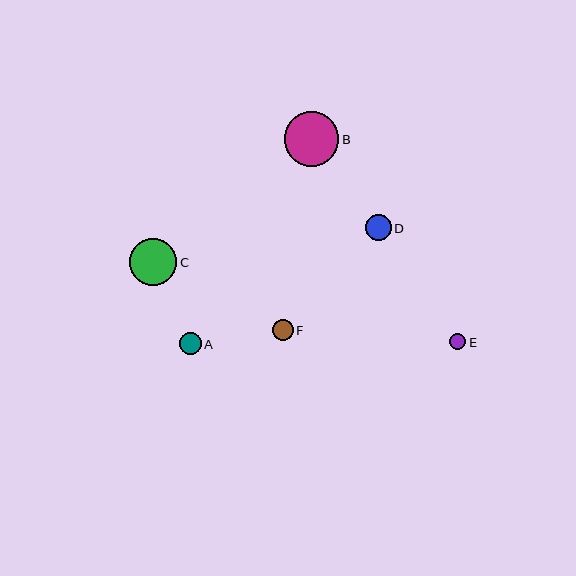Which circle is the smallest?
Circle E is the smallest with a size of approximately 16 pixels.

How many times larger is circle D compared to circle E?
Circle D is approximately 1.6 times the size of circle E.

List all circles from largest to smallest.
From largest to smallest: B, C, D, A, F, E.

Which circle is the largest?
Circle B is the largest with a size of approximately 54 pixels.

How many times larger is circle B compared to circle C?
Circle B is approximately 1.2 times the size of circle C.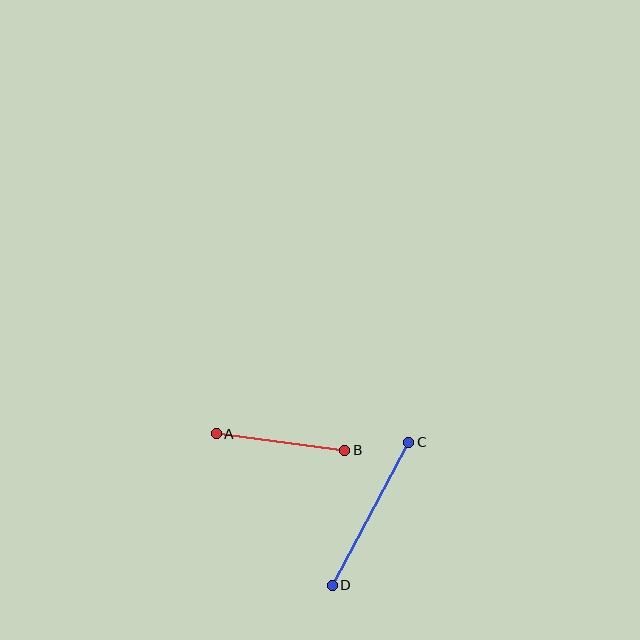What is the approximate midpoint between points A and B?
The midpoint is at approximately (280, 442) pixels.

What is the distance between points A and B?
The distance is approximately 129 pixels.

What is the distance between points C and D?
The distance is approximately 162 pixels.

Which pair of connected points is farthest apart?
Points C and D are farthest apart.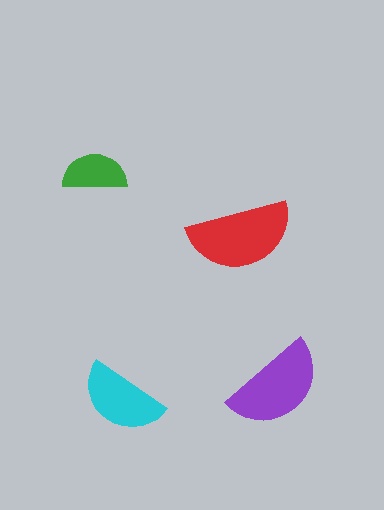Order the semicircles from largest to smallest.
the red one, the purple one, the cyan one, the green one.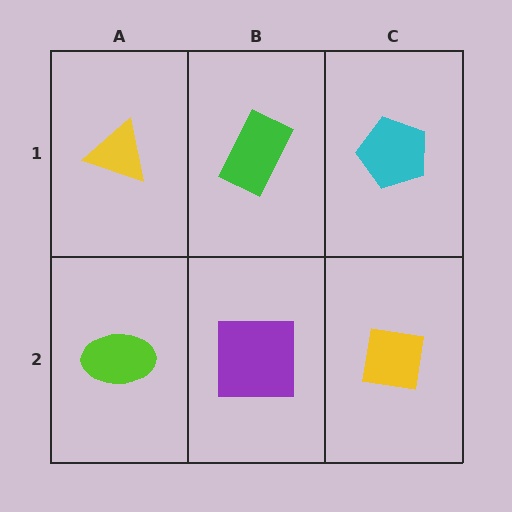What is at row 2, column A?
A lime ellipse.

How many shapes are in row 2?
3 shapes.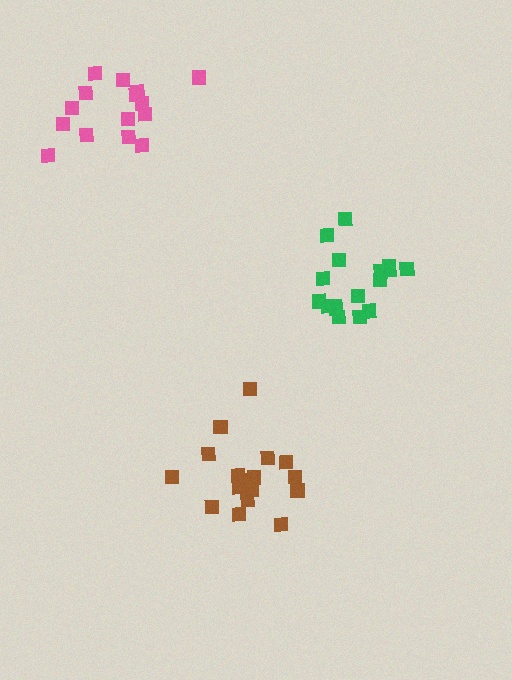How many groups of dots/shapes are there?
There are 3 groups.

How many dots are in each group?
Group 1: 17 dots, Group 2: 17 dots, Group 3: 15 dots (49 total).